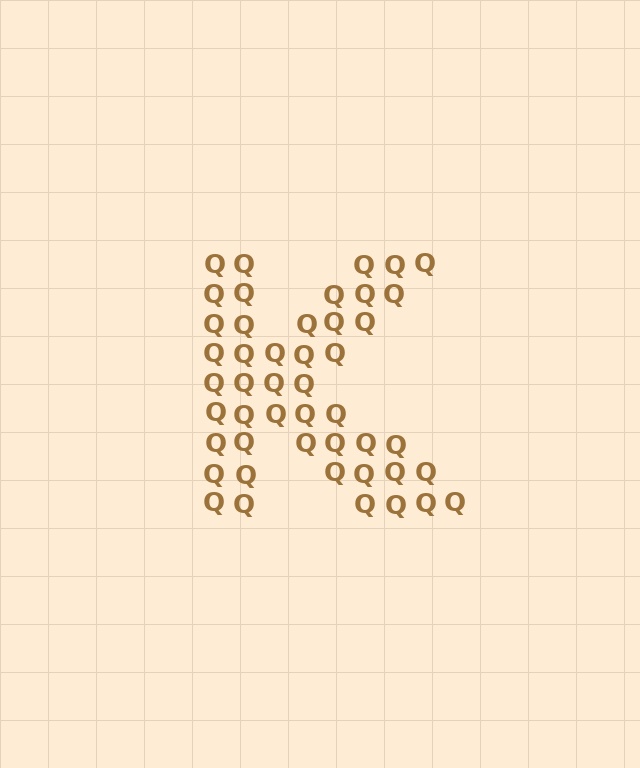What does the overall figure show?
The overall figure shows the letter K.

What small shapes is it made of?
It is made of small letter Q's.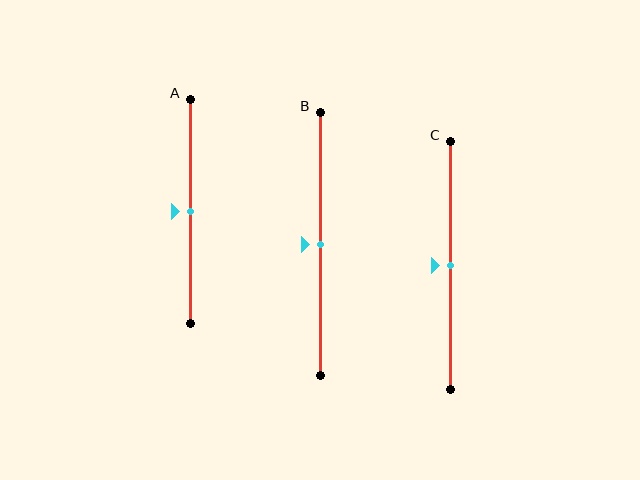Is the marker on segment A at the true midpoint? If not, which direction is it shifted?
Yes, the marker on segment A is at the true midpoint.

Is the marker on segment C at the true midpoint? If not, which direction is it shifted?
Yes, the marker on segment C is at the true midpoint.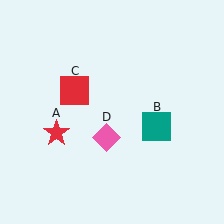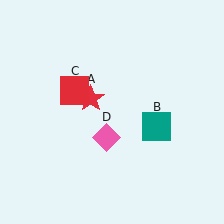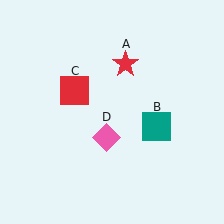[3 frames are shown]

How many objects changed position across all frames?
1 object changed position: red star (object A).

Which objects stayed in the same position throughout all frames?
Teal square (object B) and red square (object C) and pink diamond (object D) remained stationary.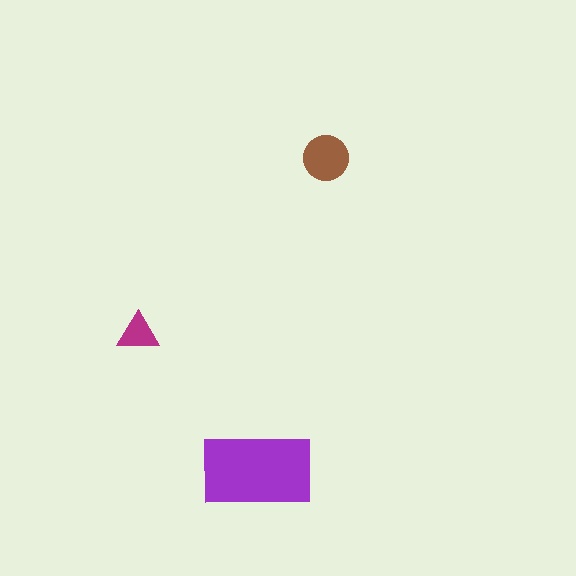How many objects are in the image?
There are 3 objects in the image.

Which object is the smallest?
The magenta triangle.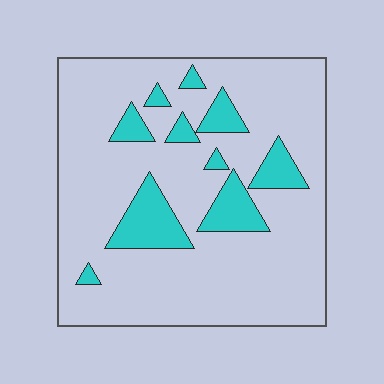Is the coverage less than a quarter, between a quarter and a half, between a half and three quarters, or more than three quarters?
Less than a quarter.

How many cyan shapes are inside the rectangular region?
10.